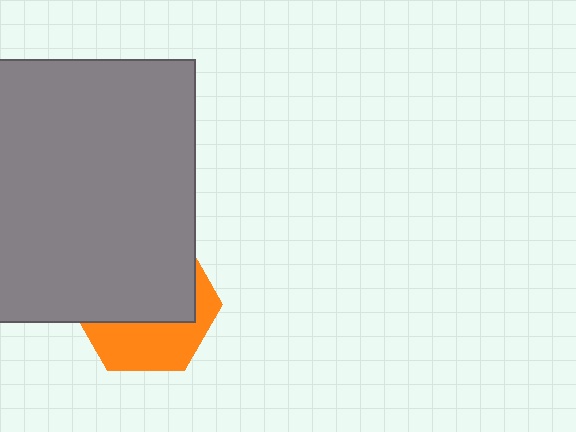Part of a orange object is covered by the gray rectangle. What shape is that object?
It is a hexagon.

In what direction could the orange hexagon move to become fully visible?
The orange hexagon could move down. That would shift it out from behind the gray rectangle entirely.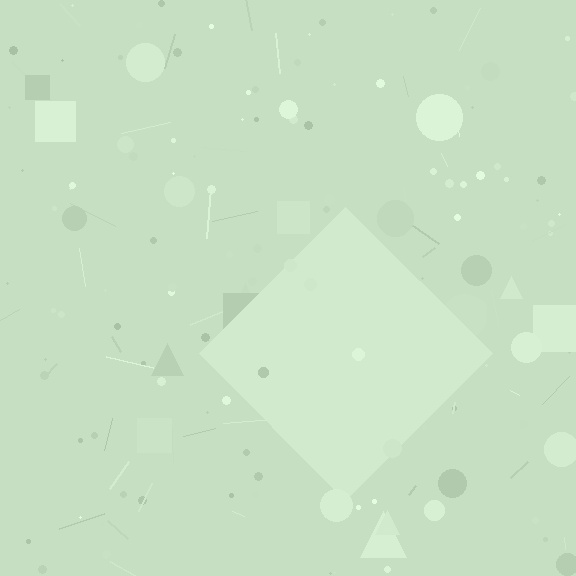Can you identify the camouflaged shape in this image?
The camouflaged shape is a diamond.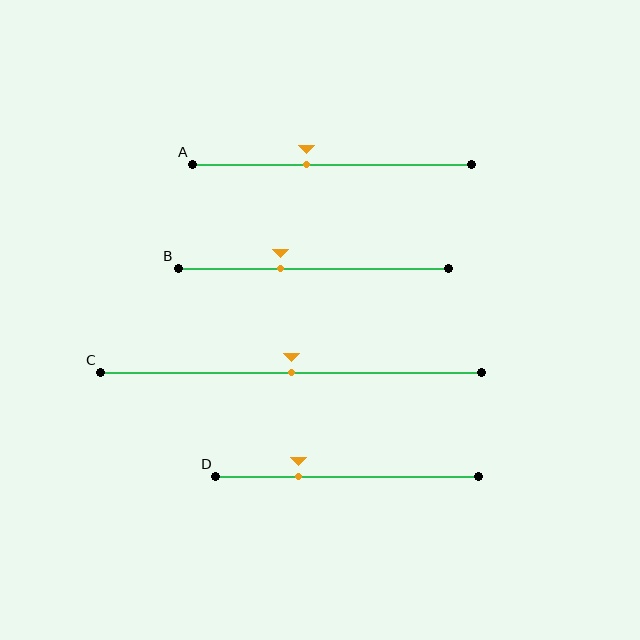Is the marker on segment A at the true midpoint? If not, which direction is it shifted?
No, the marker on segment A is shifted to the left by about 9% of the segment length.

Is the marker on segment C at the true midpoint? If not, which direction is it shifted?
Yes, the marker on segment C is at the true midpoint.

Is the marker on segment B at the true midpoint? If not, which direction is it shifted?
No, the marker on segment B is shifted to the left by about 12% of the segment length.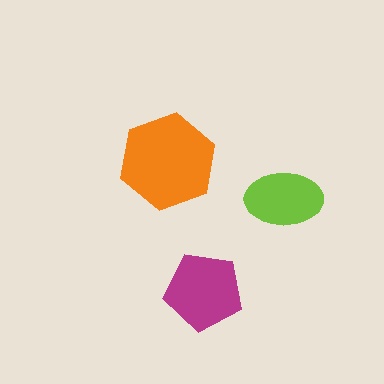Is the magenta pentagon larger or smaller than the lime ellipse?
Larger.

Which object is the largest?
The orange hexagon.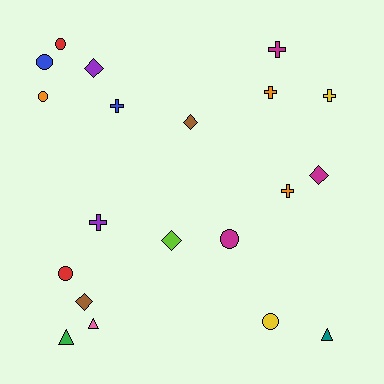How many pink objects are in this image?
There is 1 pink object.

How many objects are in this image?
There are 20 objects.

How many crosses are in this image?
There are 6 crosses.